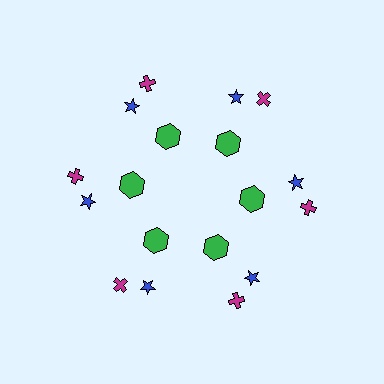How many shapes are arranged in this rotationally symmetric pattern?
There are 18 shapes, arranged in 6 groups of 3.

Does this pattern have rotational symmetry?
Yes, this pattern has 6-fold rotational symmetry. It looks the same after rotating 60 degrees around the center.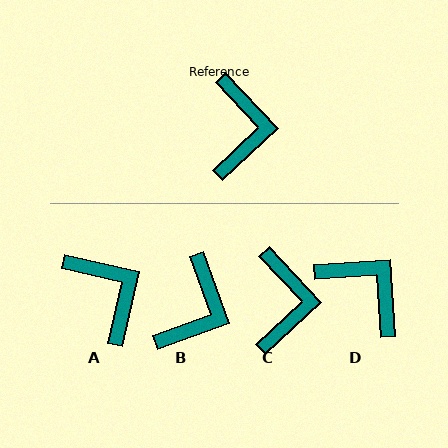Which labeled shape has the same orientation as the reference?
C.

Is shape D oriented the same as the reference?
No, it is off by about 51 degrees.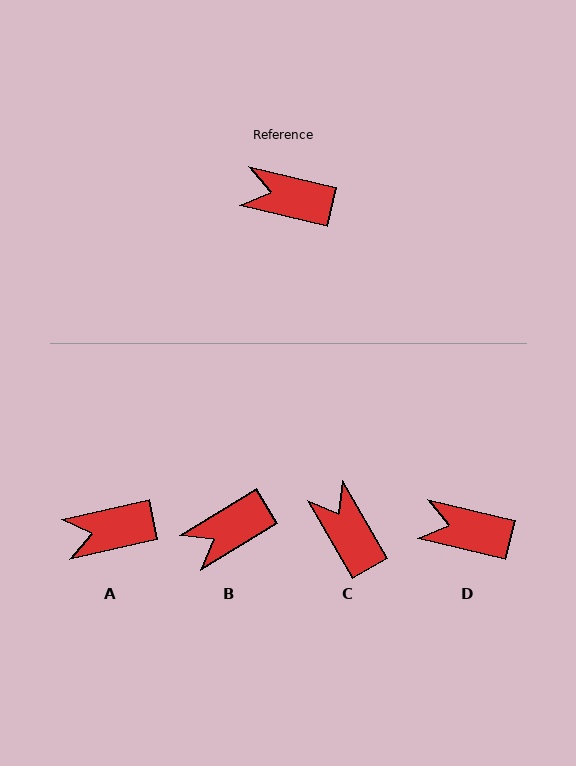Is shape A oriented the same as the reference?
No, it is off by about 26 degrees.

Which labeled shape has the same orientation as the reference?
D.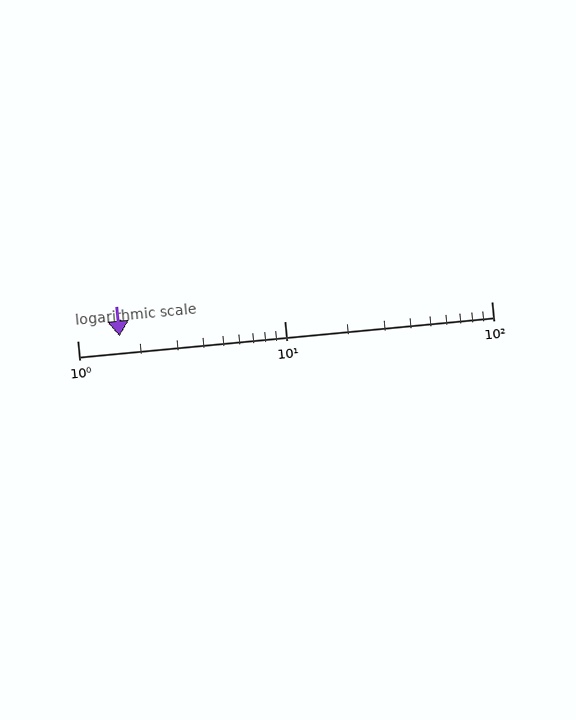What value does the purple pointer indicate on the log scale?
The pointer indicates approximately 1.6.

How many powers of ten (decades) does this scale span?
The scale spans 2 decades, from 1 to 100.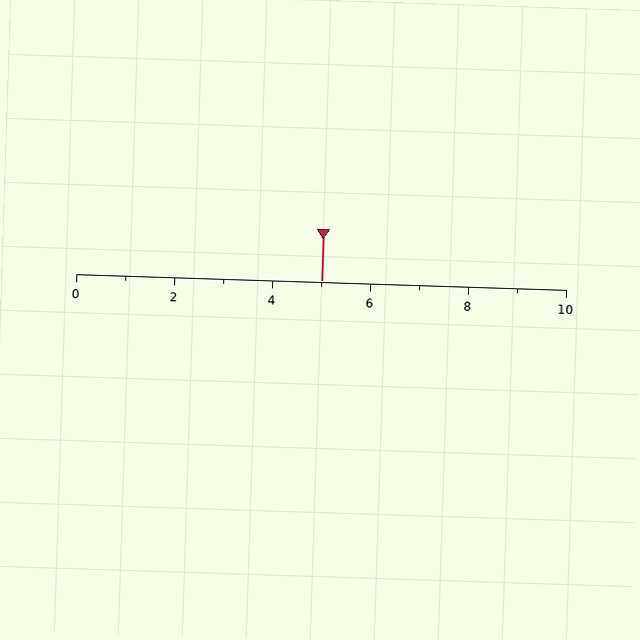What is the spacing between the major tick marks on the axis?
The major ticks are spaced 2 apart.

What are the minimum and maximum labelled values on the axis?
The axis runs from 0 to 10.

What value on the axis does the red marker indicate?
The marker indicates approximately 5.